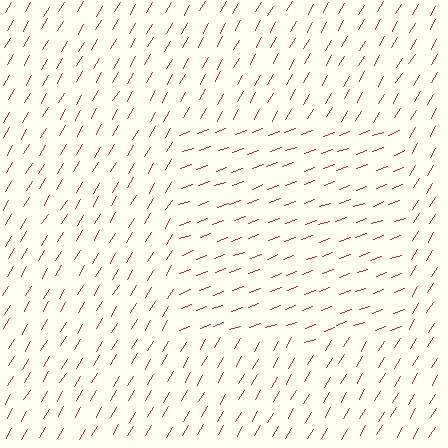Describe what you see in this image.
The image is filled with small red line segments. A rectangle region in the image has lines oriented differently from the surrounding lines, creating a visible texture boundary.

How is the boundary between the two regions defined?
The boundary is defined purely by a change in line orientation (approximately 39 degrees difference). All lines are the same color and thickness.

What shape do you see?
I see a rectangle.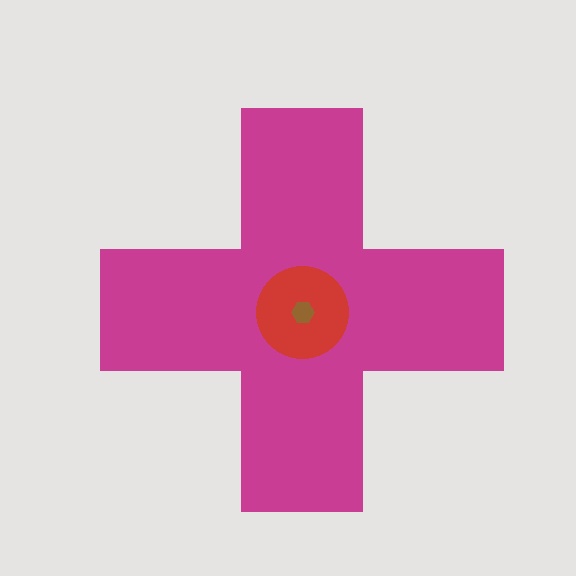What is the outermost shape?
The magenta cross.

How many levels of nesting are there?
3.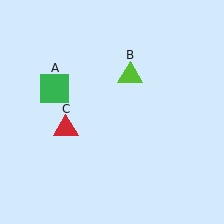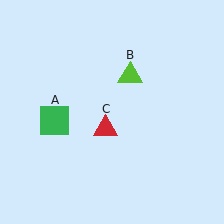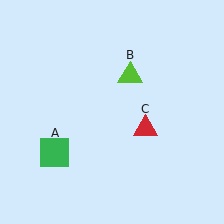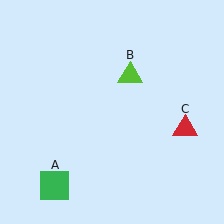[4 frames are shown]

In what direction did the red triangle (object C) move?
The red triangle (object C) moved right.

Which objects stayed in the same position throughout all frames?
Lime triangle (object B) remained stationary.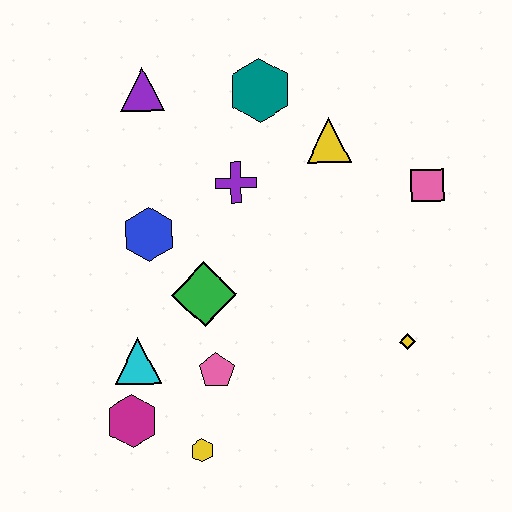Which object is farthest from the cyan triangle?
The pink square is farthest from the cyan triangle.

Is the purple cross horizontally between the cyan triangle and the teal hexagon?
Yes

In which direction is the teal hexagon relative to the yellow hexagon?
The teal hexagon is above the yellow hexagon.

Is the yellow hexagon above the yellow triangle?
No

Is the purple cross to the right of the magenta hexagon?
Yes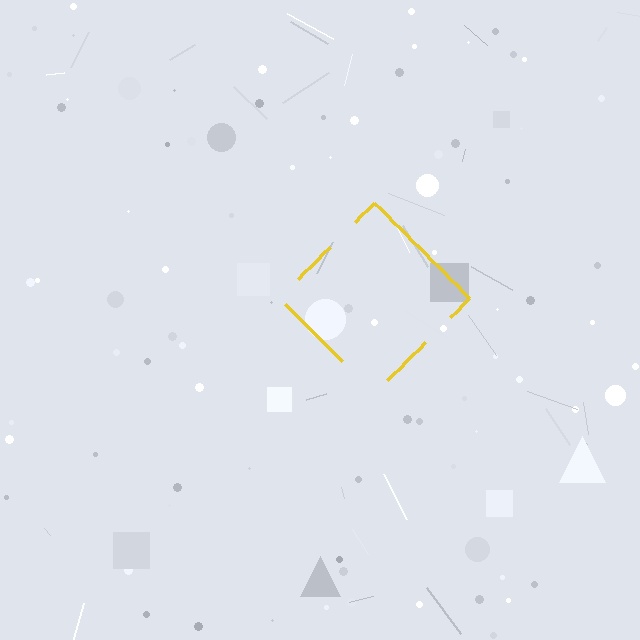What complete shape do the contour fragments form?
The contour fragments form a diamond.